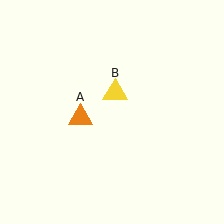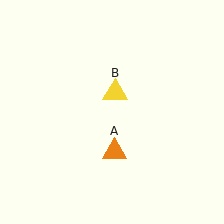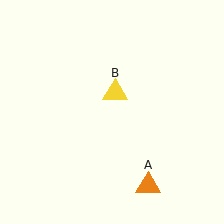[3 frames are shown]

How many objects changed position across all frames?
1 object changed position: orange triangle (object A).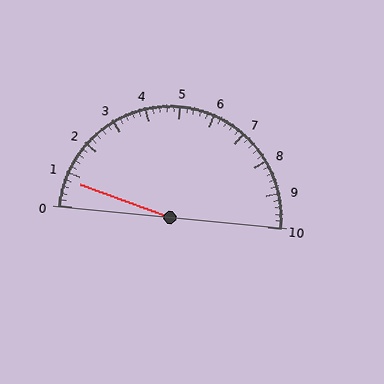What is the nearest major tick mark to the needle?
The nearest major tick mark is 1.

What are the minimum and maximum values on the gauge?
The gauge ranges from 0 to 10.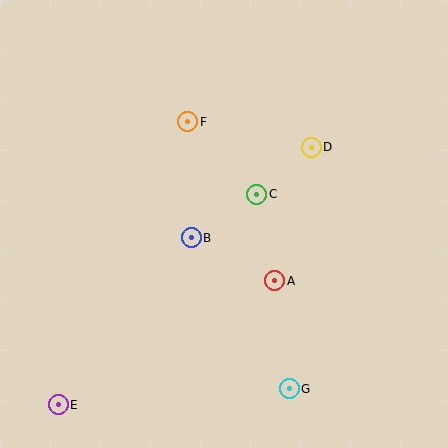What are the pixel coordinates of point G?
Point G is at (289, 389).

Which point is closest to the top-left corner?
Point F is closest to the top-left corner.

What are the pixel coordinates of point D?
Point D is at (311, 147).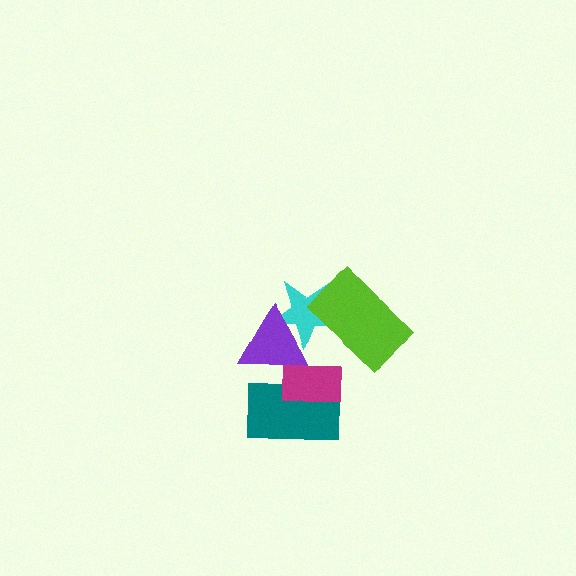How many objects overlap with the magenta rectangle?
2 objects overlap with the magenta rectangle.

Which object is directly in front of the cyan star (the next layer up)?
The purple triangle is directly in front of the cyan star.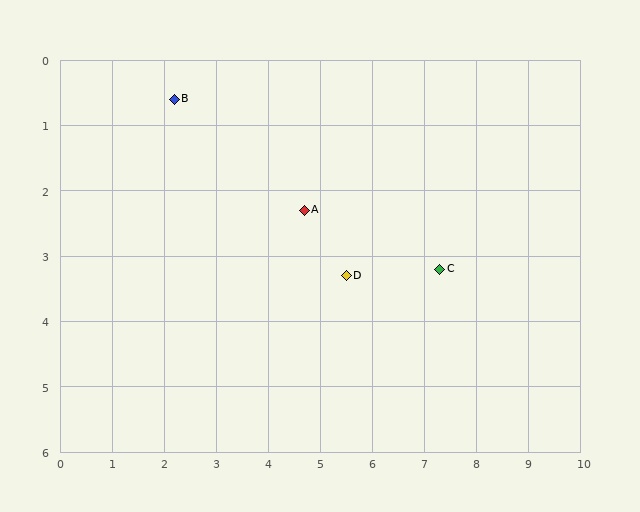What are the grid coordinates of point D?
Point D is at approximately (5.5, 3.3).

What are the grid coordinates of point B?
Point B is at approximately (2.2, 0.6).